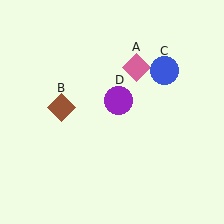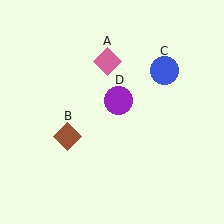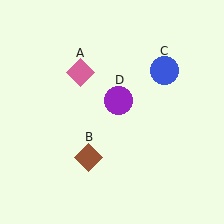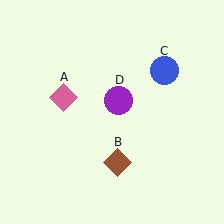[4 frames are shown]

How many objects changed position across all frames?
2 objects changed position: pink diamond (object A), brown diamond (object B).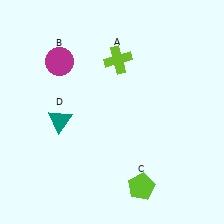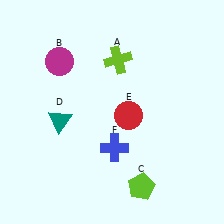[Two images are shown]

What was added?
A red circle (E), a blue cross (F) were added in Image 2.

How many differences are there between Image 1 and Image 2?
There are 2 differences between the two images.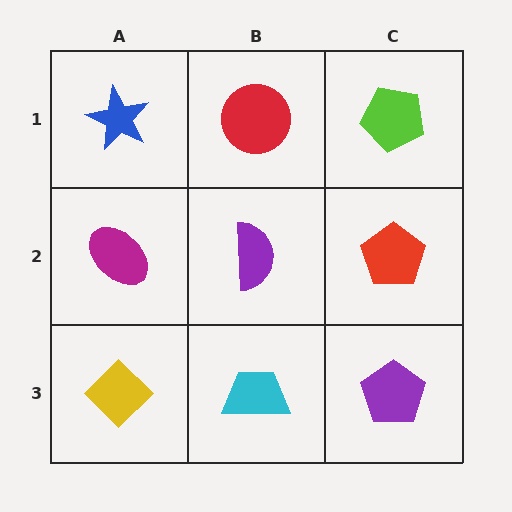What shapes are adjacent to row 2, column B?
A red circle (row 1, column B), a cyan trapezoid (row 3, column B), a magenta ellipse (row 2, column A), a red pentagon (row 2, column C).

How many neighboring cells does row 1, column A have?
2.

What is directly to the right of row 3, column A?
A cyan trapezoid.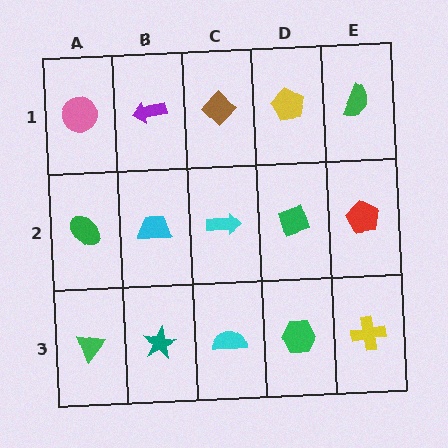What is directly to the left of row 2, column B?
A green ellipse.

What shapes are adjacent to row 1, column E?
A red pentagon (row 2, column E), a yellow pentagon (row 1, column D).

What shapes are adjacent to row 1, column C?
A cyan arrow (row 2, column C), a purple arrow (row 1, column B), a yellow pentagon (row 1, column D).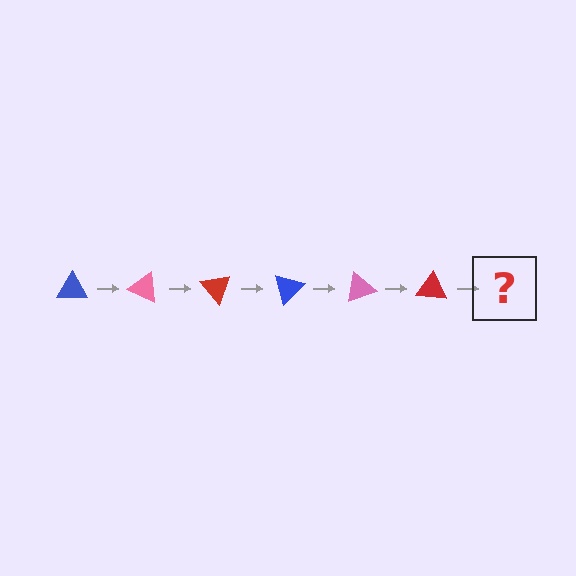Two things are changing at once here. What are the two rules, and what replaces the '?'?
The two rules are that it rotates 25 degrees each step and the color cycles through blue, pink, and red. The '?' should be a blue triangle, rotated 150 degrees from the start.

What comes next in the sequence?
The next element should be a blue triangle, rotated 150 degrees from the start.